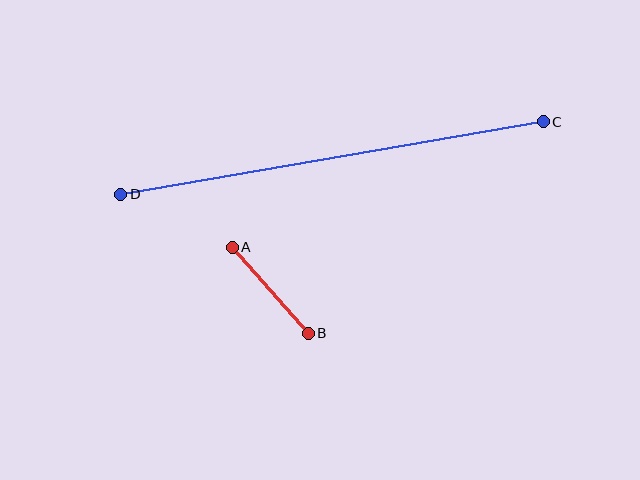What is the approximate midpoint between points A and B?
The midpoint is at approximately (270, 290) pixels.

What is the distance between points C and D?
The distance is approximately 428 pixels.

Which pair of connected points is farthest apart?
Points C and D are farthest apart.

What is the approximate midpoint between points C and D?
The midpoint is at approximately (332, 158) pixels.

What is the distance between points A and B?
The distance is approximately 115 pixels.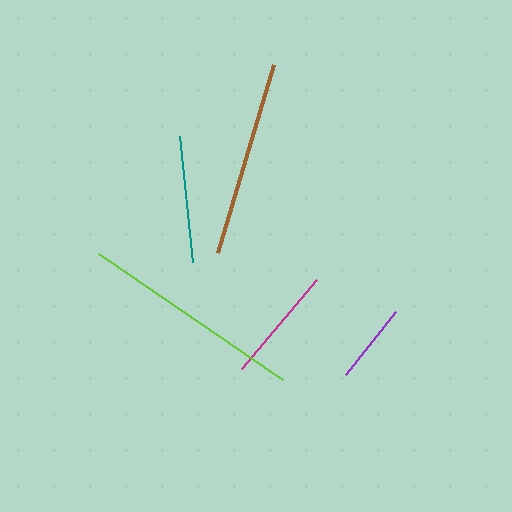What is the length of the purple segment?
The purple segment is approximately 80 pixels long.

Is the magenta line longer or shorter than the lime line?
The lime line is longer than the magenta line.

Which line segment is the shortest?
The purple line is the shortest at approximately 80 pixels.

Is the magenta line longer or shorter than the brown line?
The brown line is longer than the magenta line.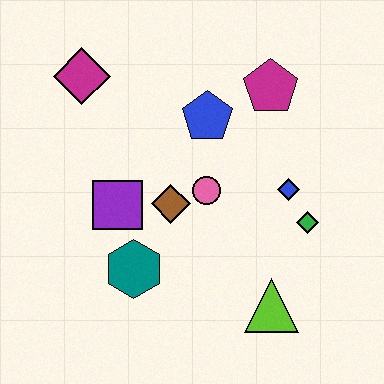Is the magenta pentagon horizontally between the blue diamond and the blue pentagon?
Yes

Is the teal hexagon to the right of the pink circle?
No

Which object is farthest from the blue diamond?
The magenta diamond is farthest from the blue diamond.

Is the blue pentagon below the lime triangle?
No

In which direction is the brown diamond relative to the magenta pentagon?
The brown diamond is below the magenta pentagon.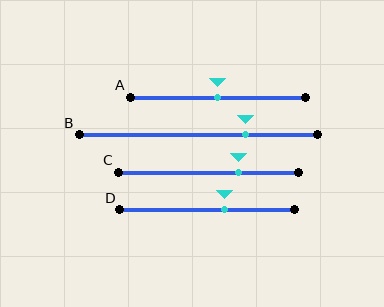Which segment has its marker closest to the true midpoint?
Segment A has its marker closest to the true midpoint.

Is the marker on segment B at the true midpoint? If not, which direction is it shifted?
No, the marker on segment B is shifted to the right by about 20% of the segment length.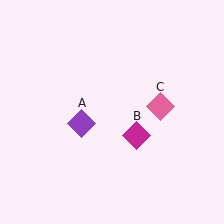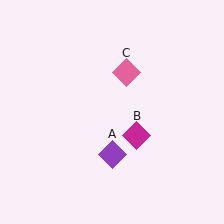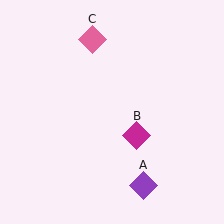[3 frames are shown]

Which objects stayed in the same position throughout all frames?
Magenta diamond (object B) remained stationary.